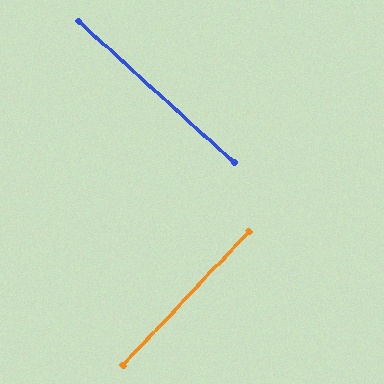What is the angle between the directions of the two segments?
Approximately 89 degrees.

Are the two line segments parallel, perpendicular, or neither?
Perpendicular — they meet at approximately 89°.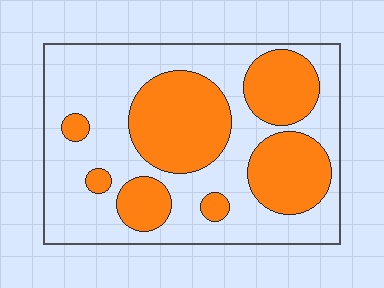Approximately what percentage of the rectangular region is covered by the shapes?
Approximately 40%.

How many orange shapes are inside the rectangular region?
7.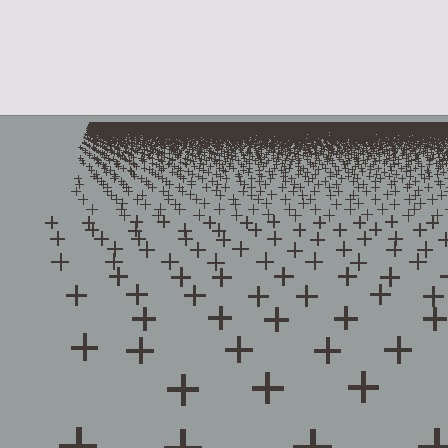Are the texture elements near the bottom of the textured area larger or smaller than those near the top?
Larger. Near the bottom, elements are closer to the viewer and appear at a bigger on-screen size.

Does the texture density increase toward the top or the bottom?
Density increases toward the top.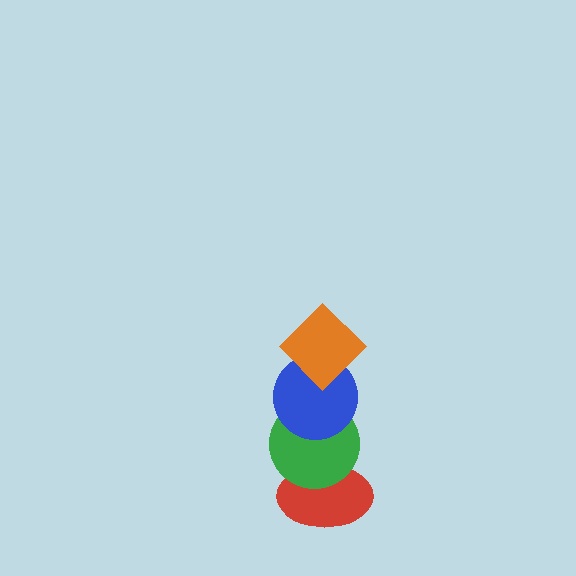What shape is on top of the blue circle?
The orange diamond is on top of the blue circle.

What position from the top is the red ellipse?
The red ellipse is 4th from the top.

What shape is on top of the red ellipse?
The green circle is on top of the red ellipse.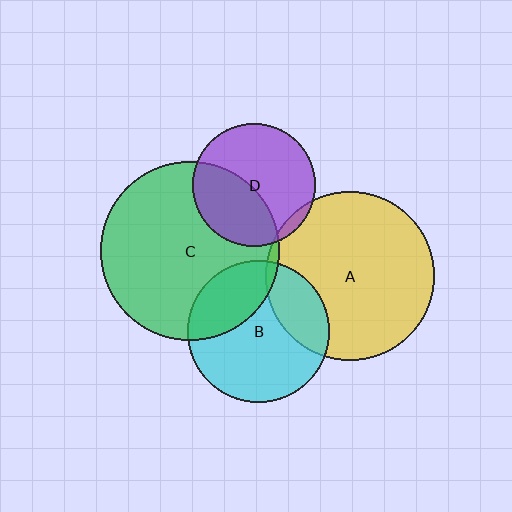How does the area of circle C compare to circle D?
Approximately 2.1 times.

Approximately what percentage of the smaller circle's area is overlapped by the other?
Approximately 40%.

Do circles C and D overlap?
Yes.